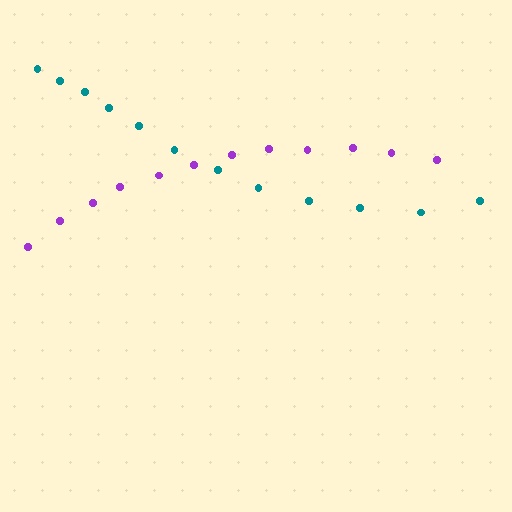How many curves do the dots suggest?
There are 2 distinct paths.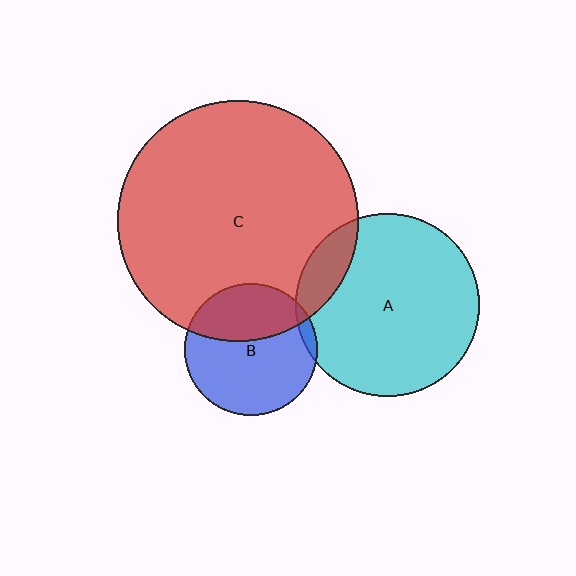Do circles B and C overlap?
Yes.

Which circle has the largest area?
Circle C (red).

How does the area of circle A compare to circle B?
Approximately 1.9 times.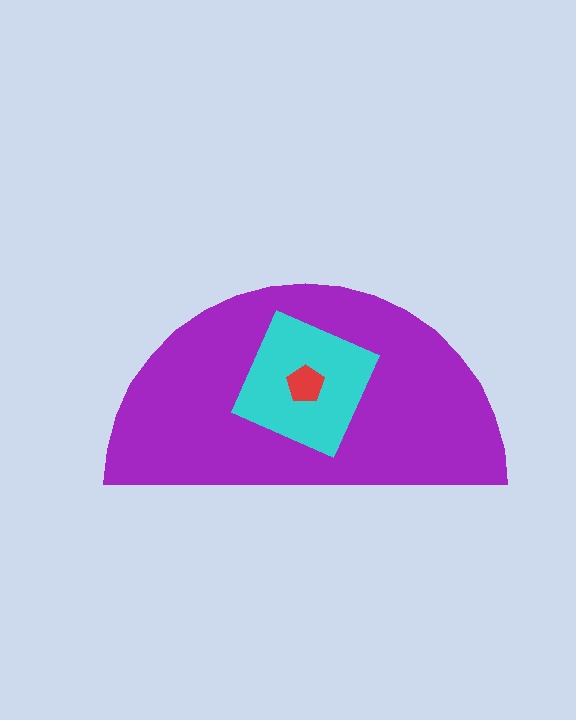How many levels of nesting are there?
3.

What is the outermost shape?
The purple semicircle.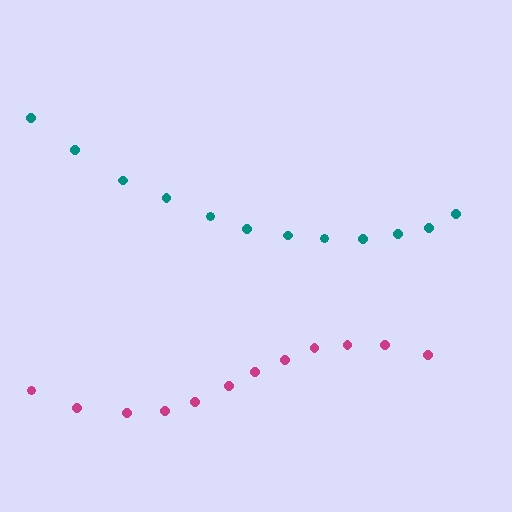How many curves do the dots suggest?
There are 2 distinct paths.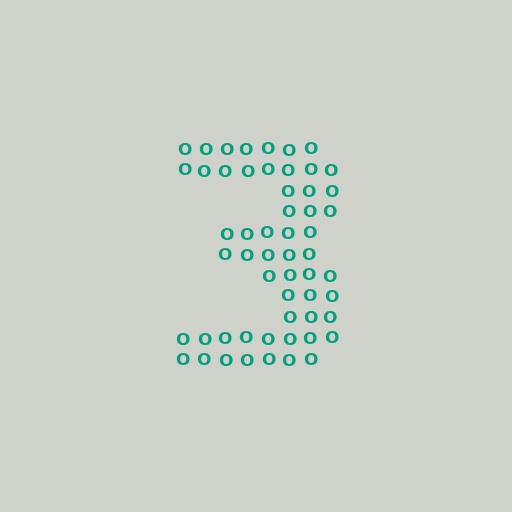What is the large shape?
The large shape is the digit 3.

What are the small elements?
The small elements are letter O's.